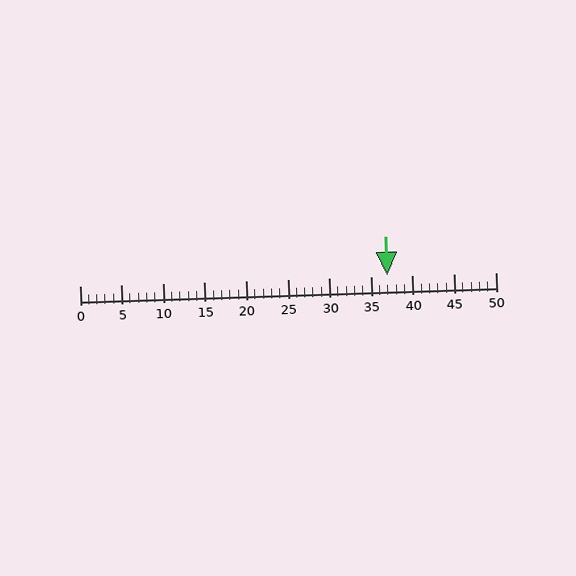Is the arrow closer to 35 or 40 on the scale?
The arrow is closer to 35.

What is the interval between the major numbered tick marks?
The major tick marks are spaced 5 units apart.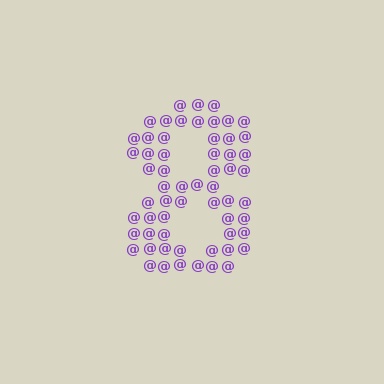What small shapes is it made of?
It is made of small at signs.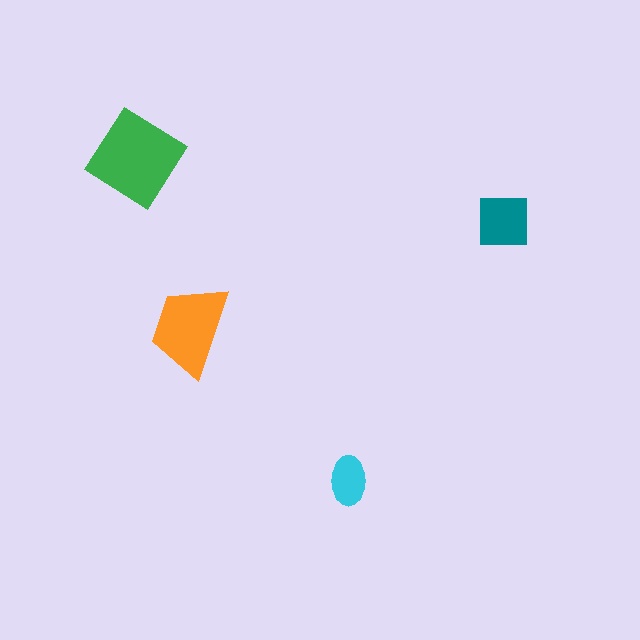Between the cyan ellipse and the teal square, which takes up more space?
The teal square.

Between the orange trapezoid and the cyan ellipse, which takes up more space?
The orange trapezoid.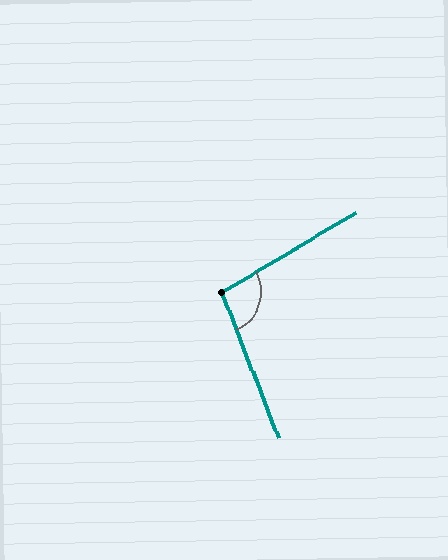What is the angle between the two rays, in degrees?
Approximately 99 degrees.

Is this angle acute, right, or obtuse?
It is obtuse.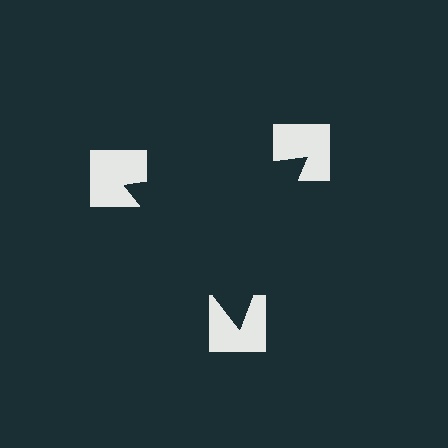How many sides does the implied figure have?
3 sides.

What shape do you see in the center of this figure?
An illusory triangle — its edges are inferred from the aligned wedge cuts in the notched squares, not physically drawn.